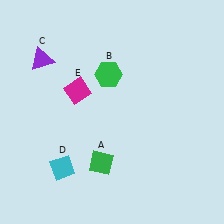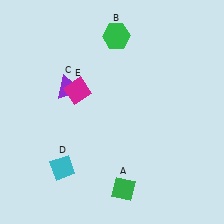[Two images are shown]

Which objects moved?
The objects that moved are: the green diamond (A), the green hexagon (B), the purple triangle (C).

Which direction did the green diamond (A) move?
The green diamond (A) moved down.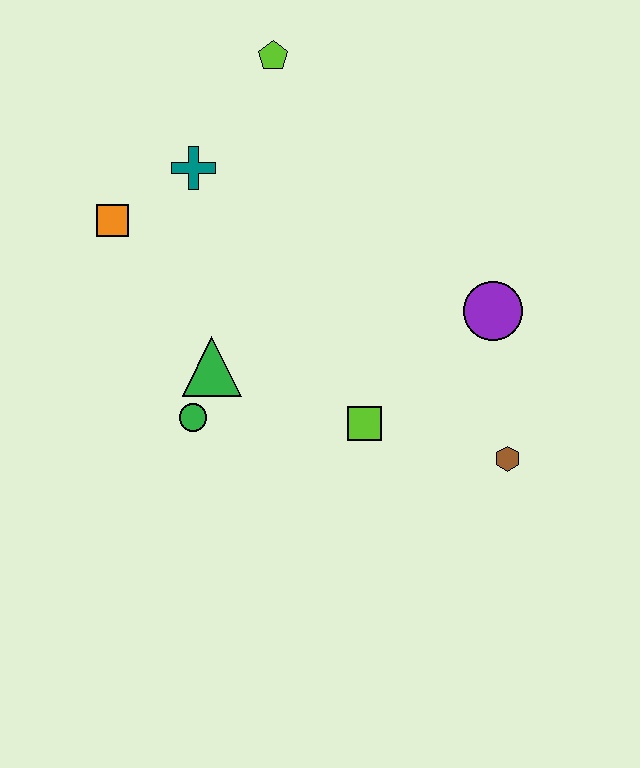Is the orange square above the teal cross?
No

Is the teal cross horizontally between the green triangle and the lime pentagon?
No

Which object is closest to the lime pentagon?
The teal cross is closest to the lime pentagon.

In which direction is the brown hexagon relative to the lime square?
The brown hexagon is to the right of the lime square.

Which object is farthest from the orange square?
The brown hexagon is farthest from the orange square.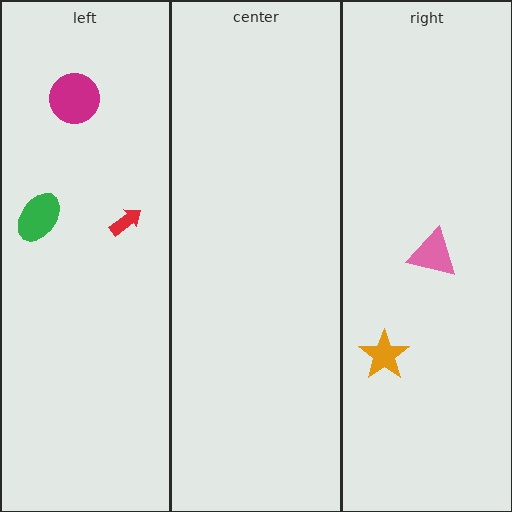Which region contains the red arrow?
The left region.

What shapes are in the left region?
The red arrow, the magenta circle, the green ellipse.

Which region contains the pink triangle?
The right region.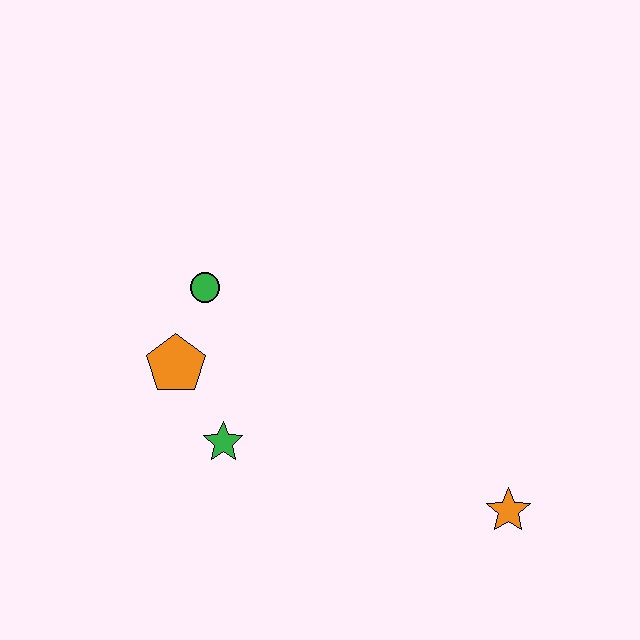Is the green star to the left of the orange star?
Yes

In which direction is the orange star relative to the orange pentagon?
The orange star is to the right of the orange pentagon.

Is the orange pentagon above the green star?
Yes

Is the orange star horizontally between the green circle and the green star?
No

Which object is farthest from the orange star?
The green circle is farthest from the orange star.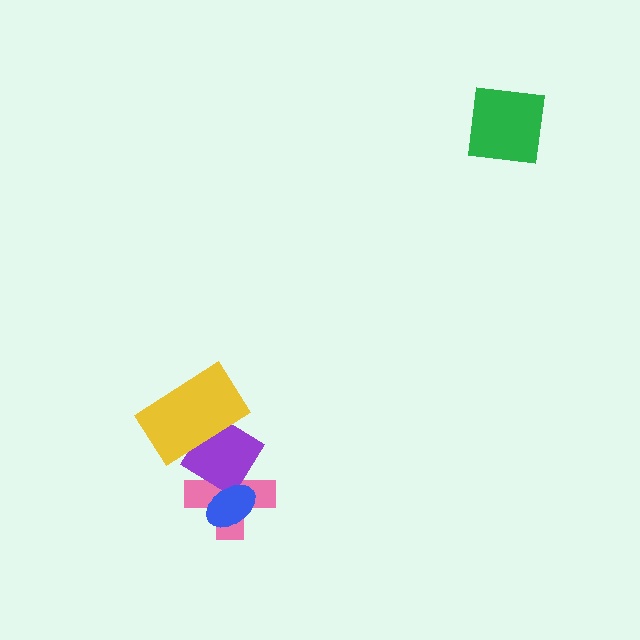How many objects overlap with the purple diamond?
3 objects overlap with the purple diamond.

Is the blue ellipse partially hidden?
No, no other shape covers it.